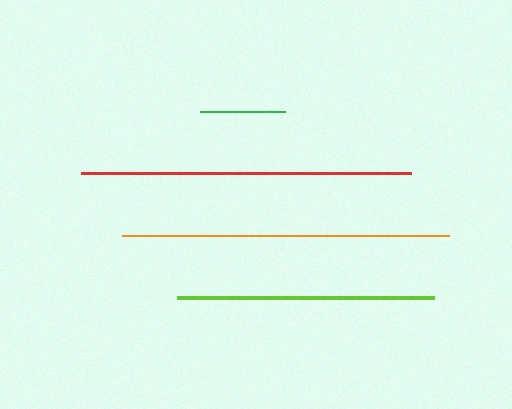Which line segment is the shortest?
The green line is the shortest at approximately 85 pixels.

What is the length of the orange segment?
The orange segment is approximately 328 pixels long.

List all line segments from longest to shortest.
From longest to shortest: red, orange, lime, green.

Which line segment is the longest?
The red line is the longest at approximately 329 pixels.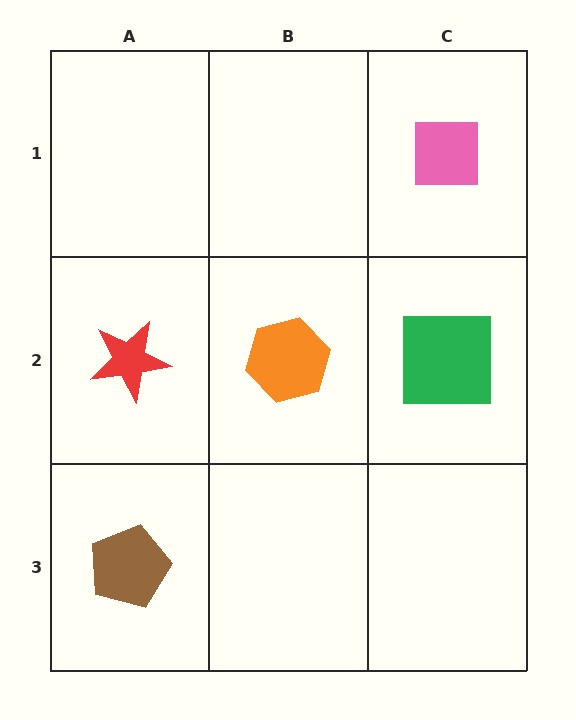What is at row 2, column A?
A red star.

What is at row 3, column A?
A brown pentagon.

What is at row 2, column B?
An orange hexagon.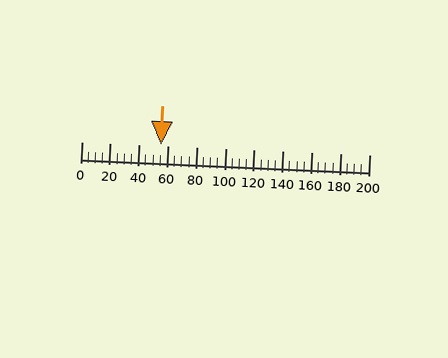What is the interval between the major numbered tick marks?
The major tick marks are spaced 20 units apart.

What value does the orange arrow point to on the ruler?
The orange arrow points to approximately 55.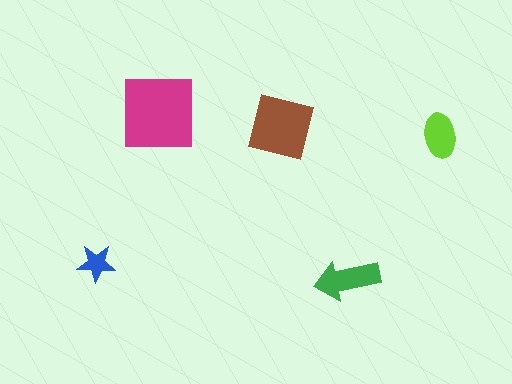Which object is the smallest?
The blue star.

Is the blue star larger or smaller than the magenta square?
Smaller.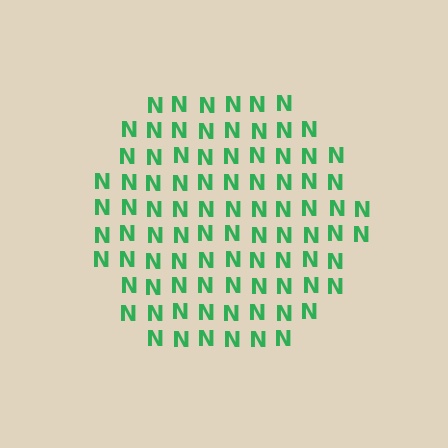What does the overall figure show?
The overall figure shows a hexagon.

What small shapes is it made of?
It is made of small letter N's.